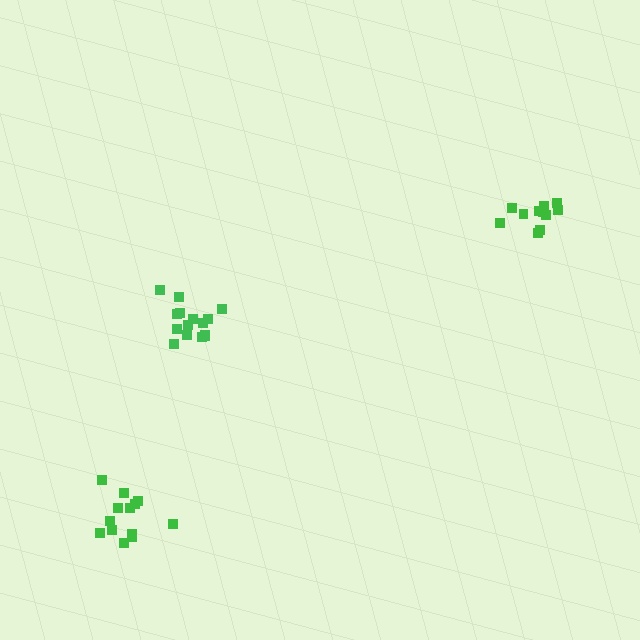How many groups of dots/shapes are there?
There are 3 groups.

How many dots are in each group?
Group 1: 15 dots, Group 2: 11 dots, Group 3: 13 dots (39 total).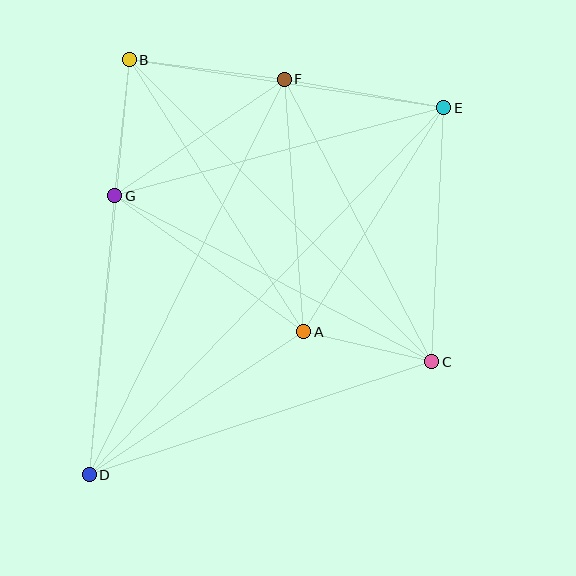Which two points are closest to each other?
Points A and C are closest to each other.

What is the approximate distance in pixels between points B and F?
The distance between B and F is approximately 156 pixels.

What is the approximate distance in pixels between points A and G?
The distance between A and G is approximately 233 pixels.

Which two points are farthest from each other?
Points D and E are farthest from each other.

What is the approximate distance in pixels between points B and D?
The distance between B and D is approximately 417 pixels.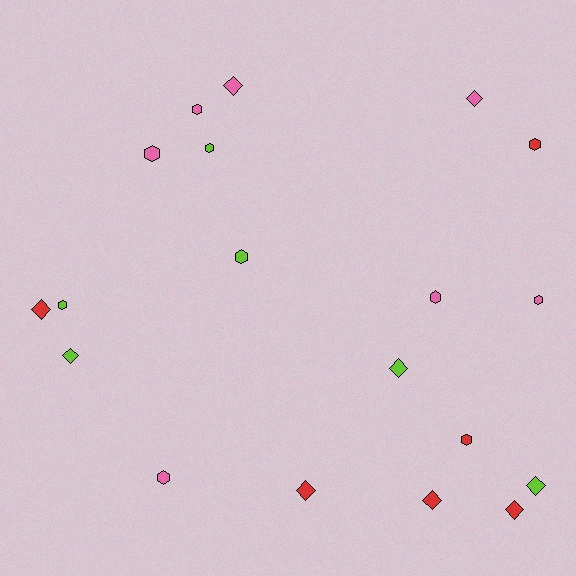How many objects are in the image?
There are 19 objects.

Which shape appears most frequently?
Hexagon, with 10 objects.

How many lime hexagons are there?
There are 3 lime hexagons.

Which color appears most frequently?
Pink, with 7 objects.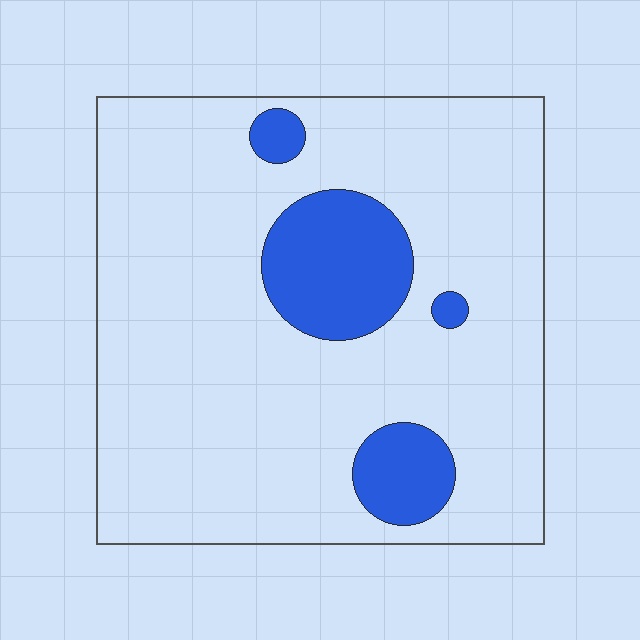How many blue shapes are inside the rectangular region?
4.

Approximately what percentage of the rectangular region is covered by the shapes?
Approximately 15%.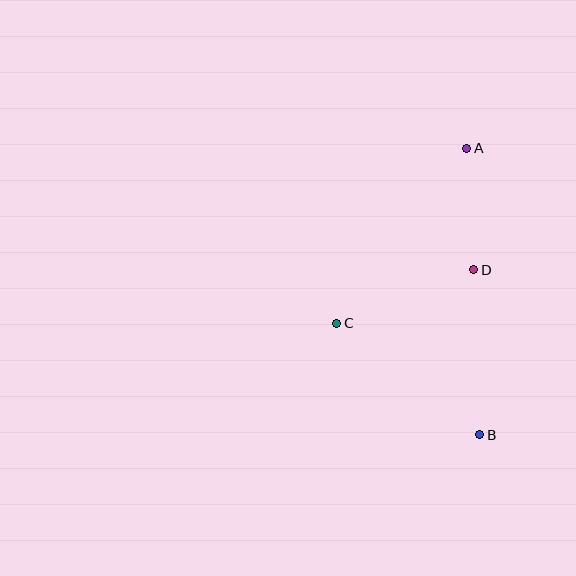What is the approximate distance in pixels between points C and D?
The distance between C and D is approximately 147 pixels.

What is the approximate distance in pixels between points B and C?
The distance between B and C is approximately 181 pixels.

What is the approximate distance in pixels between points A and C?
The distance between A and C is approximately 218 pixels.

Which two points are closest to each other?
Points A and D are closest to each other.